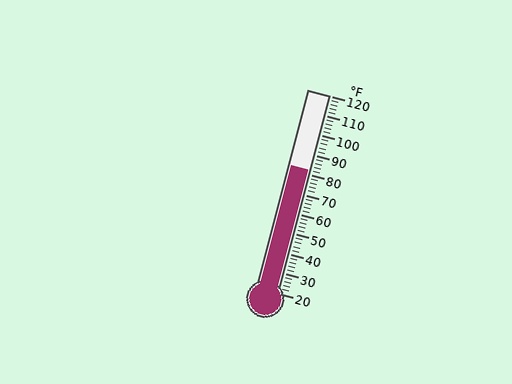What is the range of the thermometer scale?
The thermometer scale ranges from 20°F to 120°F.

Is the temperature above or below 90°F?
The temperature is below 90°F.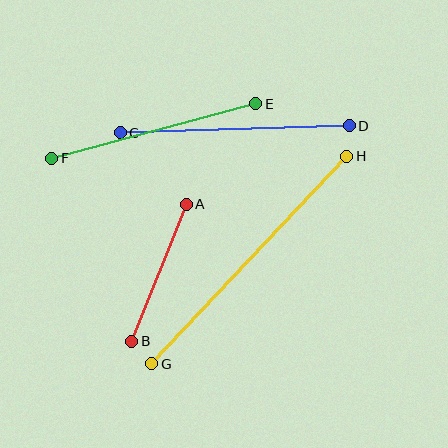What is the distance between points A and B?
The distance is approximately 148 pixels.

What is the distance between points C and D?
The distance is approximately 229 pixels.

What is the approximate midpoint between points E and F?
The midpoint is at approximately (154, 131) pixels.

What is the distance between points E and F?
The distance is approximately 211 pixels.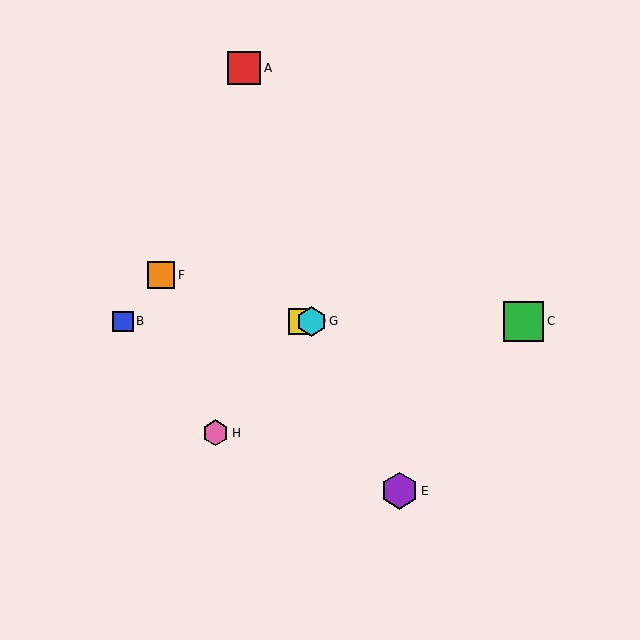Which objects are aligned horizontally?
Objects B, C, D, G are aligned horizontally.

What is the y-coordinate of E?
Object E is at y≈491.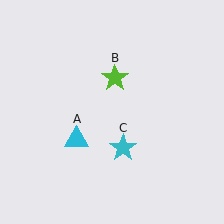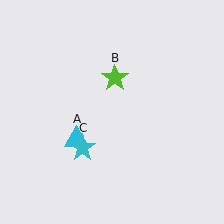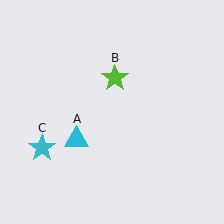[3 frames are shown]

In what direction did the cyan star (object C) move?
The cyan star (object C) moved left.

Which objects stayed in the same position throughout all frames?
Cyan triangle (object A) and lime star (object B) remained stationary.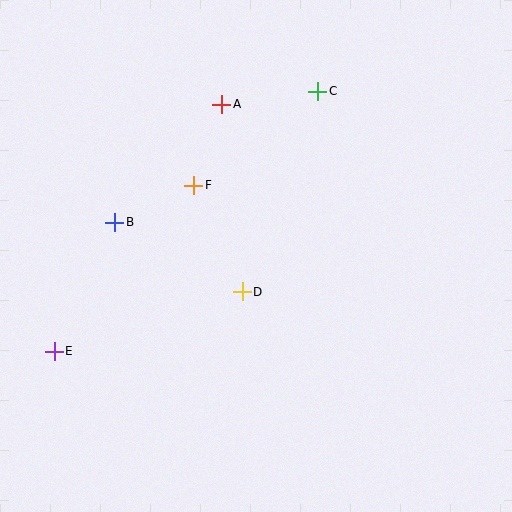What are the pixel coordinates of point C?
Point C is at (318, 91).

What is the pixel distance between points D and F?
The distance between D and F is 117 pixels.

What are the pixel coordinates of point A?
Point A is at (222, 104).